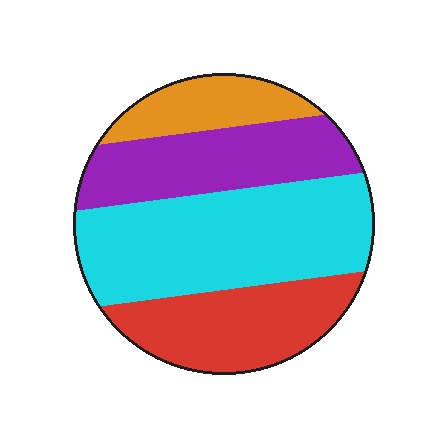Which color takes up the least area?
Orange, at roughly 15%.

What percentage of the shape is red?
Red covers 23% of the shape.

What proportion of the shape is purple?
Purple covers about 25% of the shape.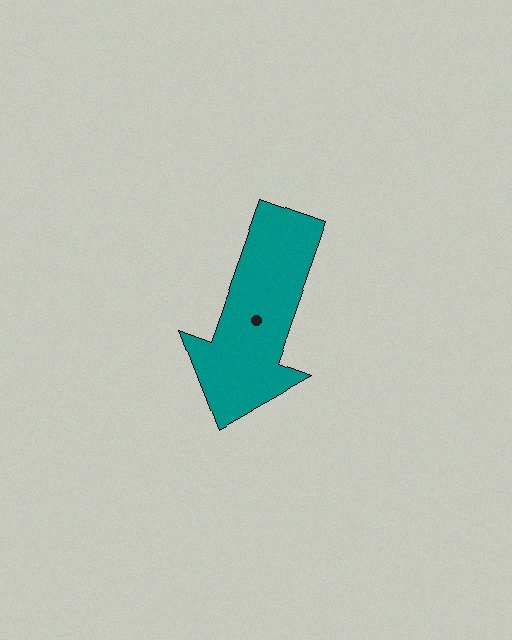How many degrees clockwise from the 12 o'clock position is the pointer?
Approximately 199 degrees.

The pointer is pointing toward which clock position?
Roughly 7 o'clock.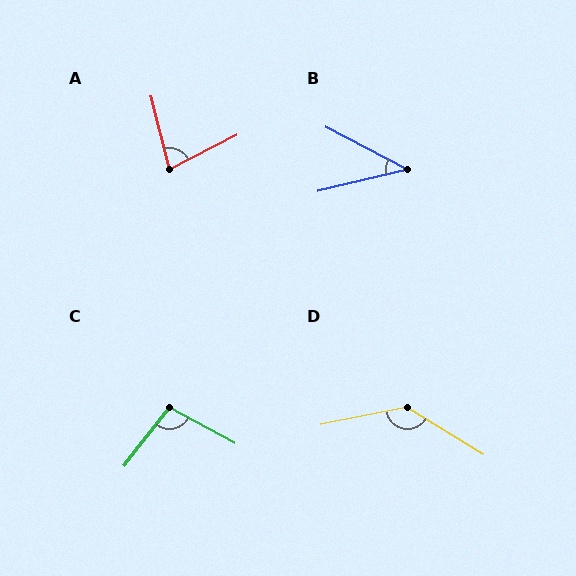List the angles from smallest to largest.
B (41°), A (77°), C (99°), D (137°).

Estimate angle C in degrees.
Approximately 99 degrees.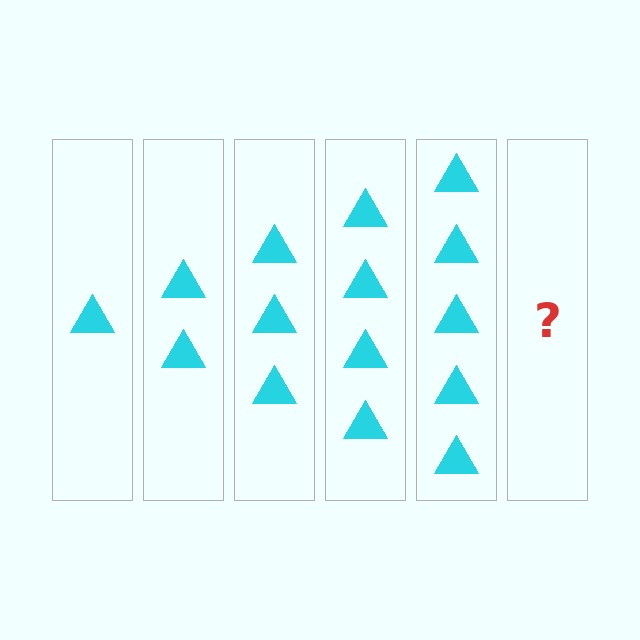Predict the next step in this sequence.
The next step is 6 triangles.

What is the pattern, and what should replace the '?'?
The pattern is that each step adds one more triangle. The '?' should be 6 triangles.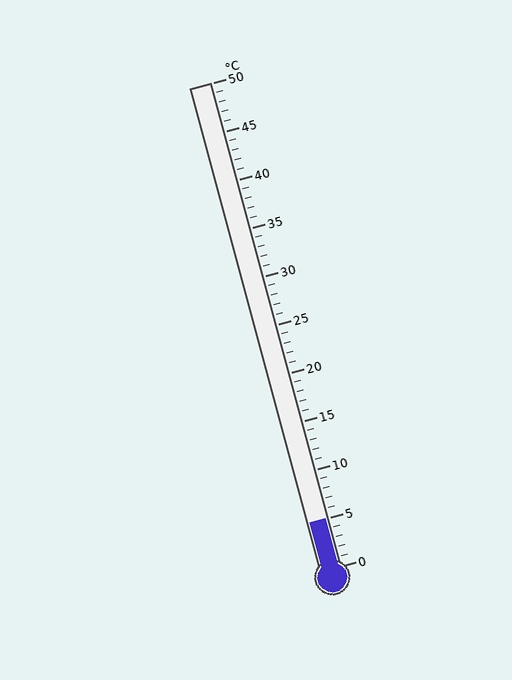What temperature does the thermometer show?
The thermometer shows approximately 5°C.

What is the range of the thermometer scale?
The thermometer scale ranges from 0°C to 50°C.